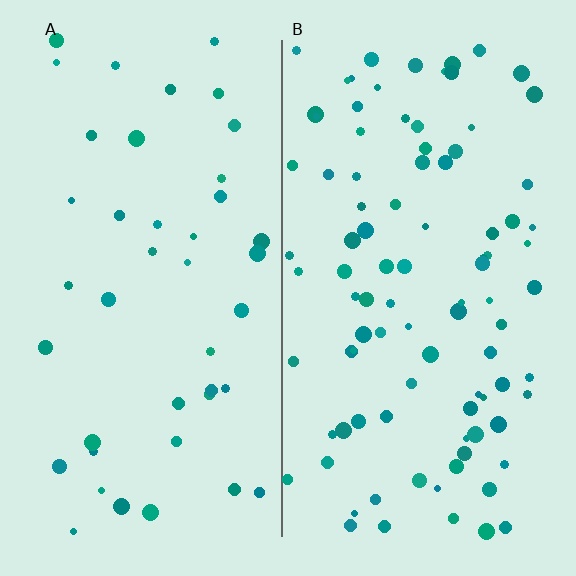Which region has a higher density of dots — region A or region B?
B (the right).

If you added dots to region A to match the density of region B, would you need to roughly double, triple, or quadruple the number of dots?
Approximately double.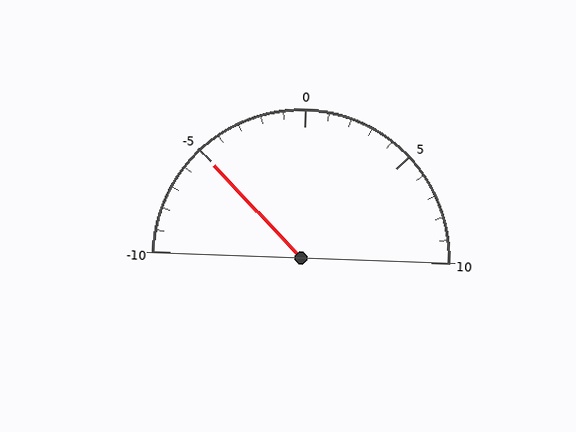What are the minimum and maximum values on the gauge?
The gauge ranges from -10 to 10.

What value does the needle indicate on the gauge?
The needle indicates approximately -5.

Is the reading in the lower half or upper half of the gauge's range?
The reading is in the lower half of the range (-10 to 10).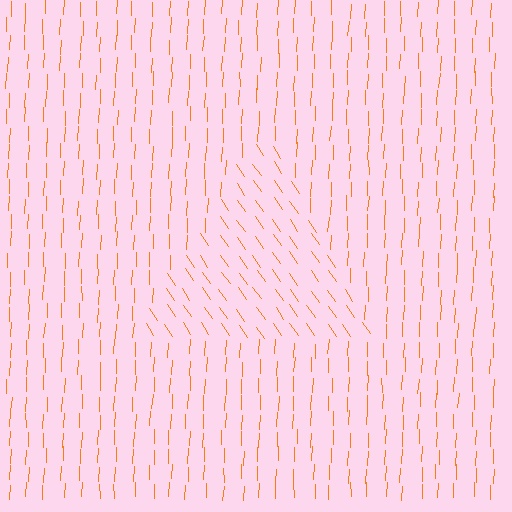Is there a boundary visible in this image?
Yes, there is a texture boundary formed by a change in line orientation.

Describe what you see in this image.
The image is filled with small orange line segments. A triangle region in the image has lines oriented differently from the surrounding lines, creating a visible texture boundary.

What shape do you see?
I see a triangle.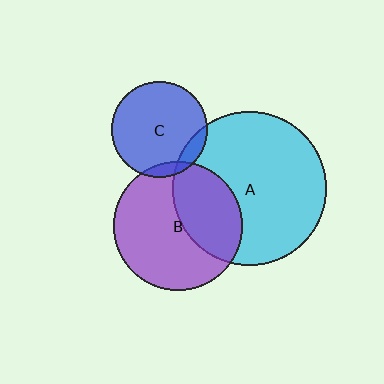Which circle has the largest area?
Circle A (cyan).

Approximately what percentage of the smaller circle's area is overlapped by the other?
Approximately 10%.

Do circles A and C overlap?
Yes.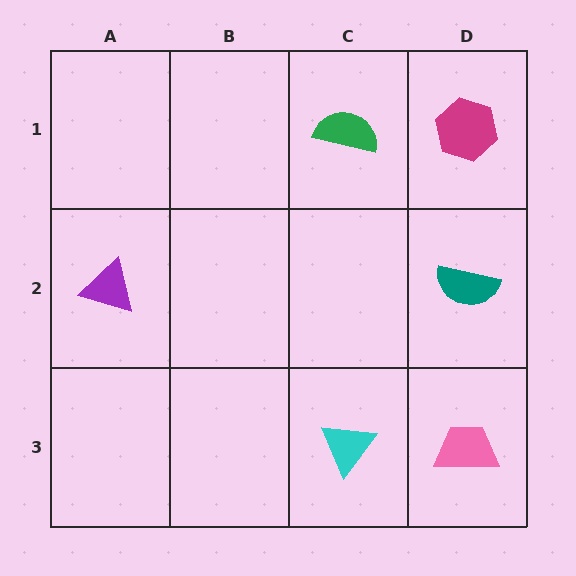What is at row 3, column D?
A pink trapezoid.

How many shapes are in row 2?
2 shapes.